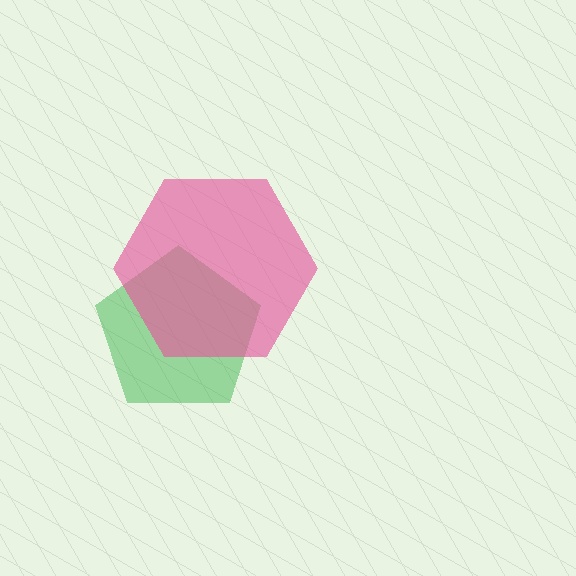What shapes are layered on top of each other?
The layered shapes are: a green pentagon, a pink hexagon.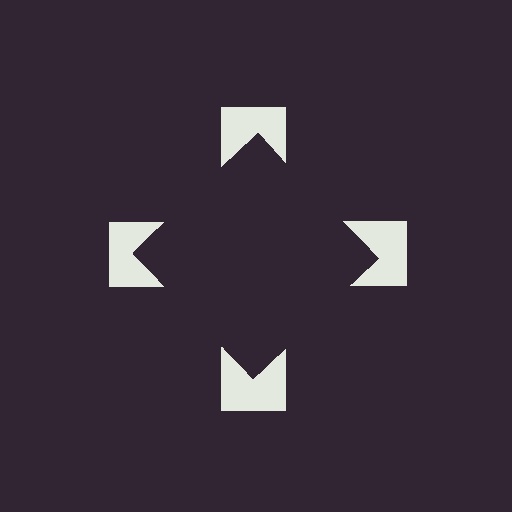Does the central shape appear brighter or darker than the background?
It typically appears slightly darker than the background, even though no actual brightness change is drawn.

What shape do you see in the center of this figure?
An illusory square — its edges are inferred from the aligned wedge cuts in the notched squares, not physically drawn.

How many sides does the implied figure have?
4 sides.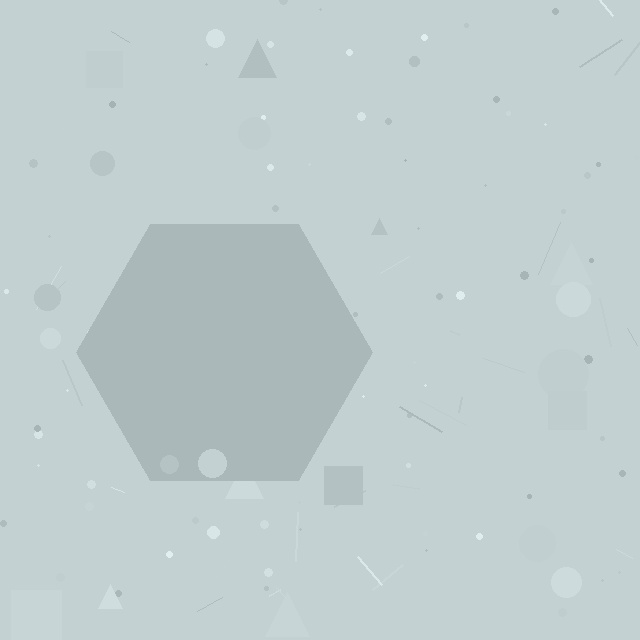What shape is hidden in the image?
A hexagon is hidden in the image.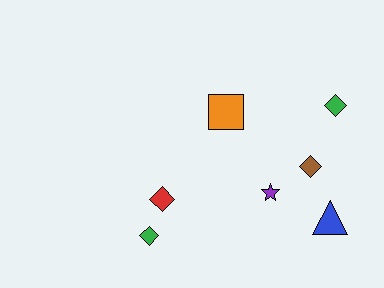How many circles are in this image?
There are no circles.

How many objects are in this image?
There are 7 objects.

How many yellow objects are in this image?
There are no yellow objects.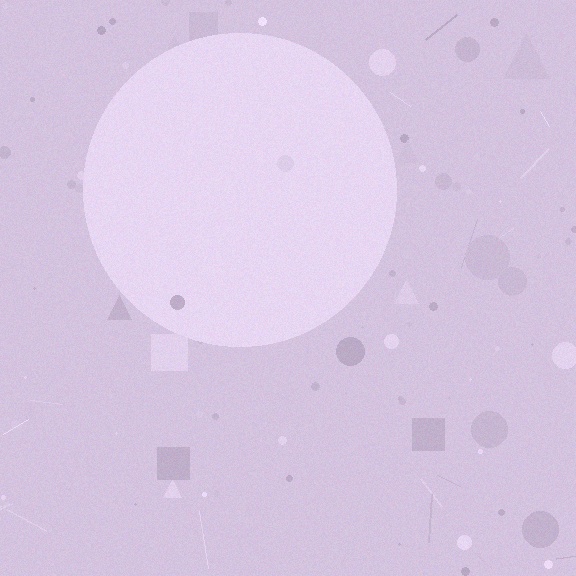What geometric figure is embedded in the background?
A circle is embedded in the background.